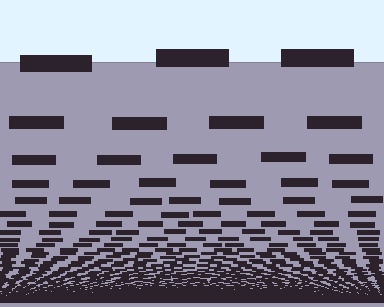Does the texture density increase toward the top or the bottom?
Density increases toward the bottom.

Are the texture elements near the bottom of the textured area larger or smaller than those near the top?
Smaller. The gradient is inverted — elements near the bottom are smaller and denser.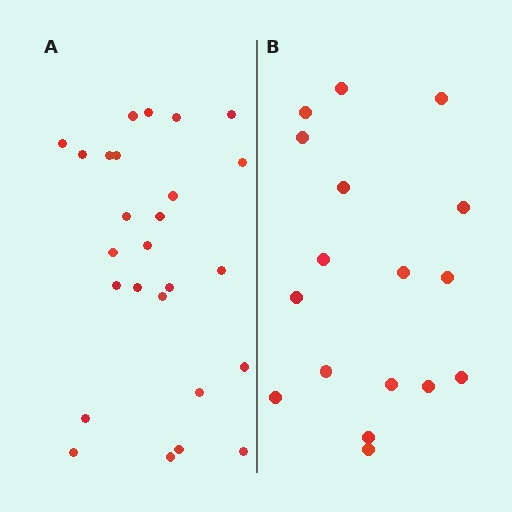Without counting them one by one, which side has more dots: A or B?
Region A (the left region) has more dots.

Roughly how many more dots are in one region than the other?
Region A has roughly 8 or so more dots than region B.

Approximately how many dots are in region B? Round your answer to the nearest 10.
About 20 dots. (The exact count is 17, which rounds to 20.)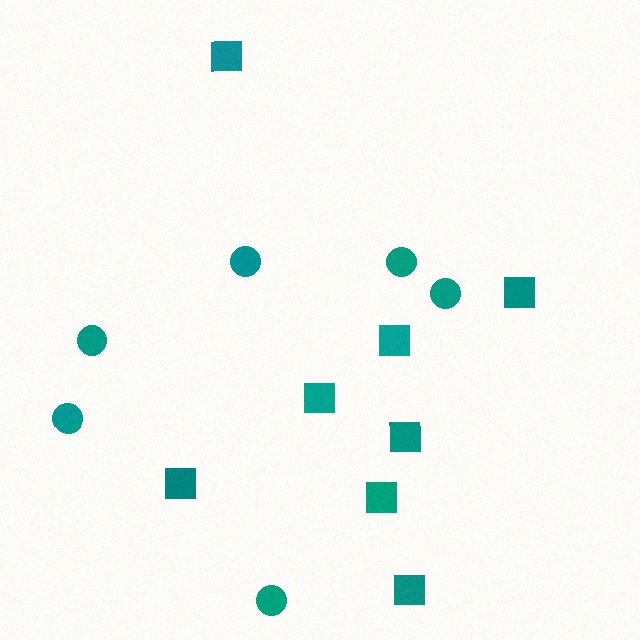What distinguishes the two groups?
There are 2 groups: one group of squares (8) and one group of circles (6).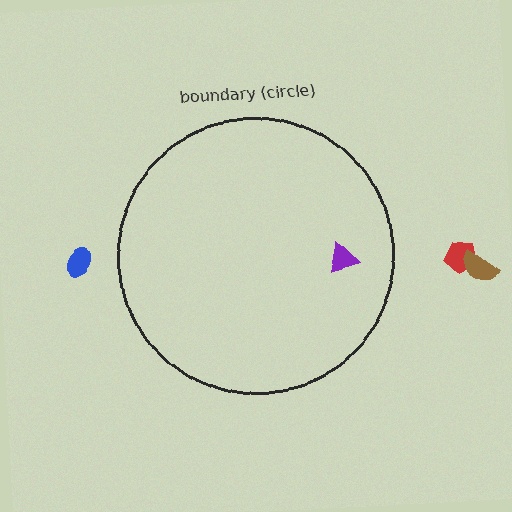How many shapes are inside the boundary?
1 inside, 3 outside.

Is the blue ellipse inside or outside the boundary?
Outside.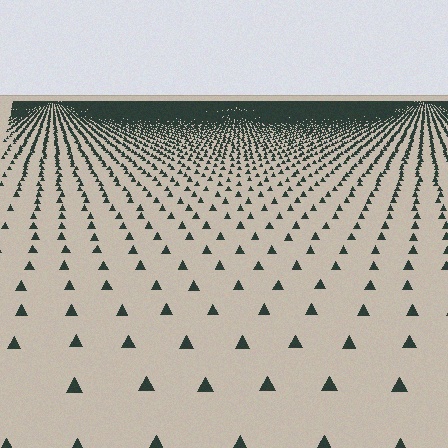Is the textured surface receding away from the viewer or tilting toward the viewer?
The surface is receding away from the viewer. Texture elements get smaller and denser toward the top.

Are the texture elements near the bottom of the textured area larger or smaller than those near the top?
Larger. Near the bottom, elements are closer to the viewer and appear at a bigger on-screen size.